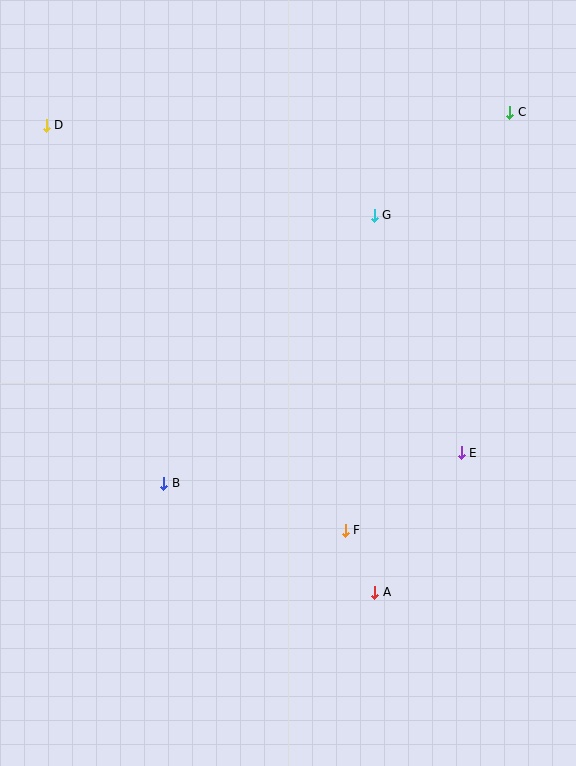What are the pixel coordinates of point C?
Point C is at (510, 112).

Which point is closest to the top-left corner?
Point D is closest to the top-left corner.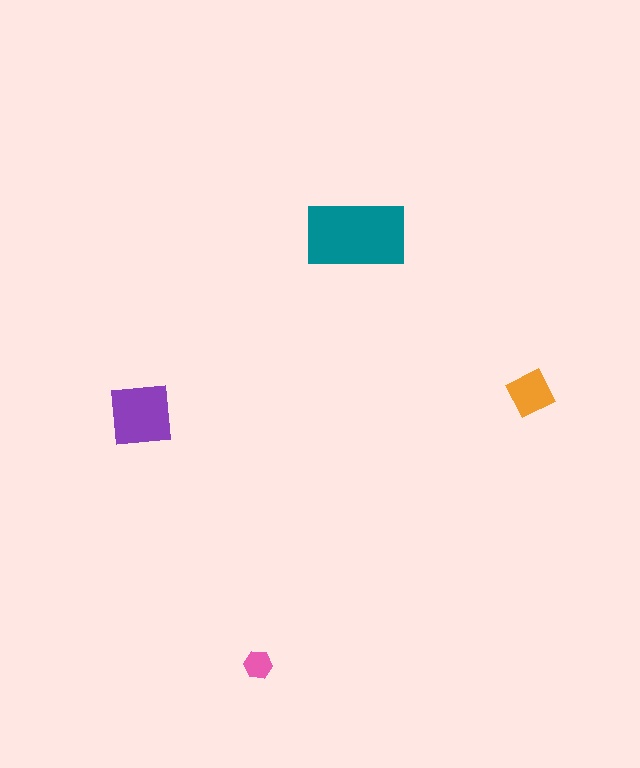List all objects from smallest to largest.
The pink hexagon, the orange diamond, the purple square, the teal rectangle.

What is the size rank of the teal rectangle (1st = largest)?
1st.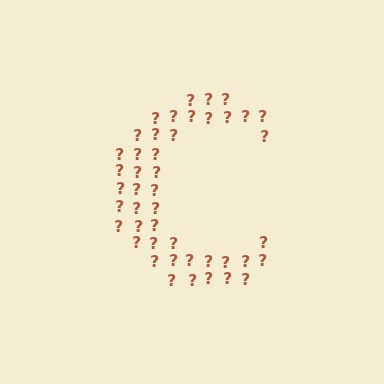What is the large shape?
The large shape is the letter C.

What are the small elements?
The small elements are question marks.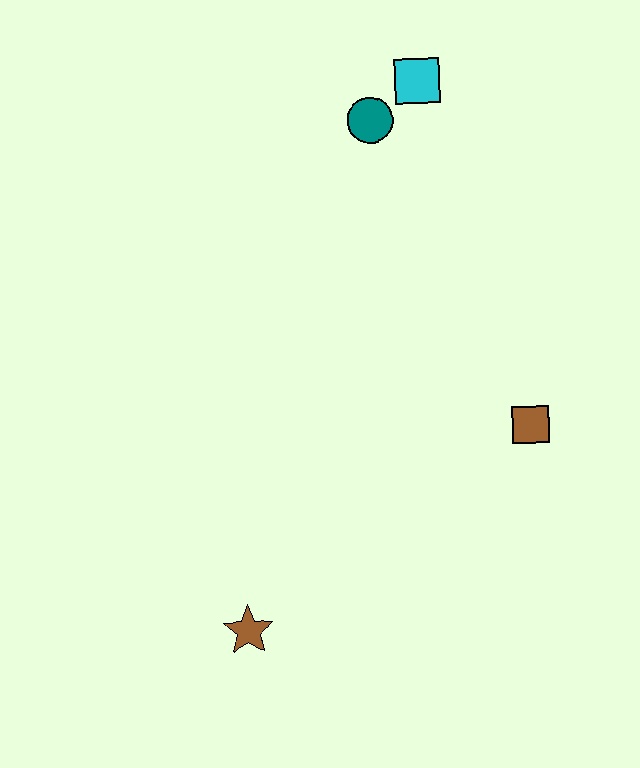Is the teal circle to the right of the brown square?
No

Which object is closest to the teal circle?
The cyan square is closest to the teal circle.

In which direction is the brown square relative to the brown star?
The brown square is to the right of the brown star.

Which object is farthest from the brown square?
The cyan square is farthest from the brown square.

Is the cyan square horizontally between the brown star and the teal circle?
No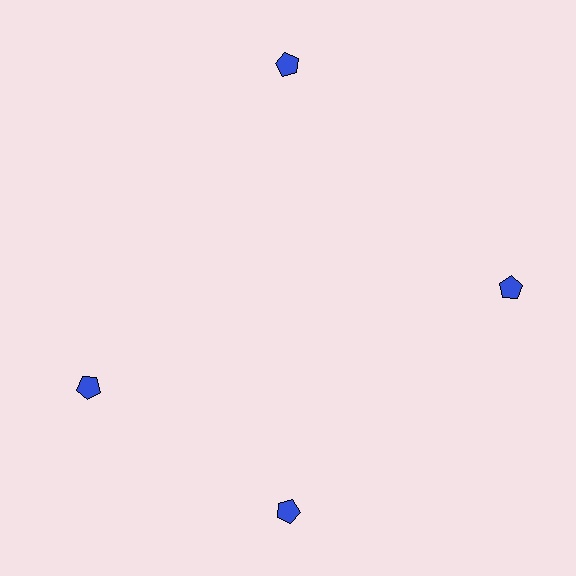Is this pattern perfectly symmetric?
No. The 4 blue pentagons are arranged in a ring, but one element near the 9 o'clock position is rotated out of alignment along the ring, breaking the 4-fold rotational symmetry.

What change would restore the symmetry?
The symmetry would be restored by rotating it back into even spacing with its neighbors so that all 4 pentagons sit at equal angles and equal distance from the center.